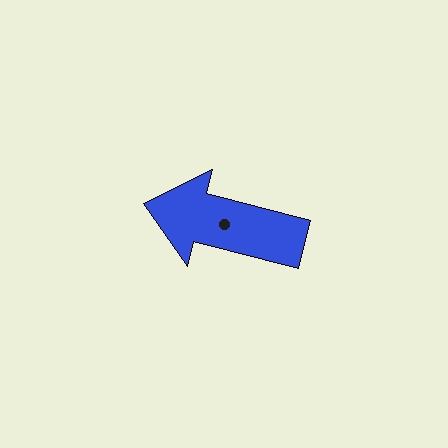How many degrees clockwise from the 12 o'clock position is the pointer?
Approximately 284 degrees.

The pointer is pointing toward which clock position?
Roughly 9 o'clock.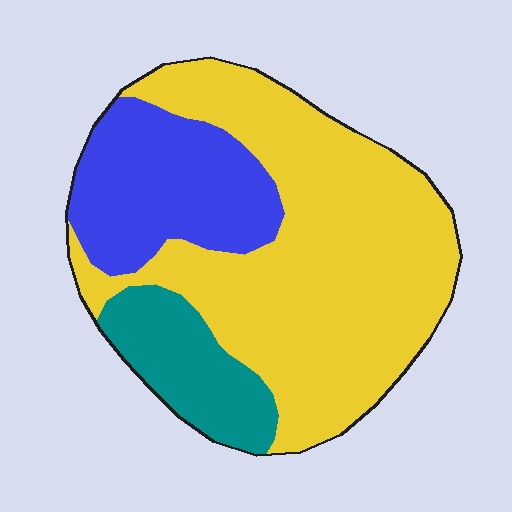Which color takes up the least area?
Teal, at roughly 15%.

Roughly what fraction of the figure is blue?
Blue takes up between a sixth and a third of the figure.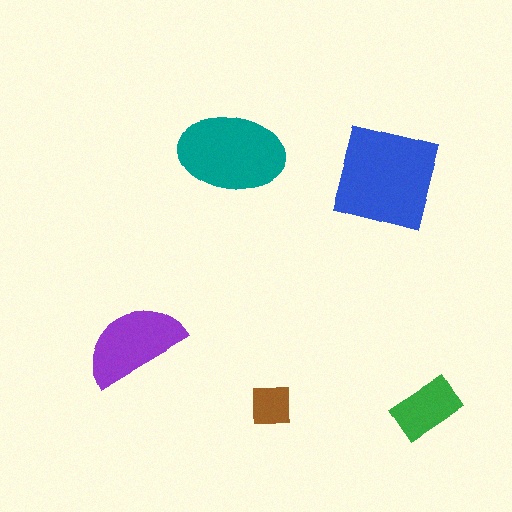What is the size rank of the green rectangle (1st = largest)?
4th.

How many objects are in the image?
There are 5 objects in the image.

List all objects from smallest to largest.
The brown square, the green rectangle, the purple semicircle, the teal ellipse, the blue square.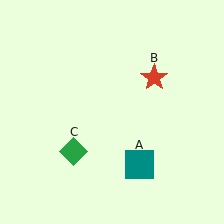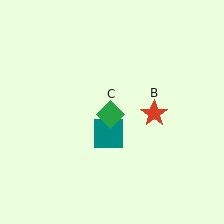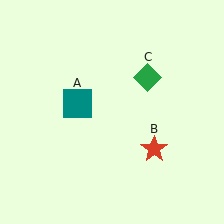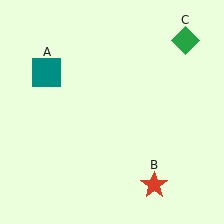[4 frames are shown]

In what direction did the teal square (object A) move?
The teal square (object A) moved up and to the left.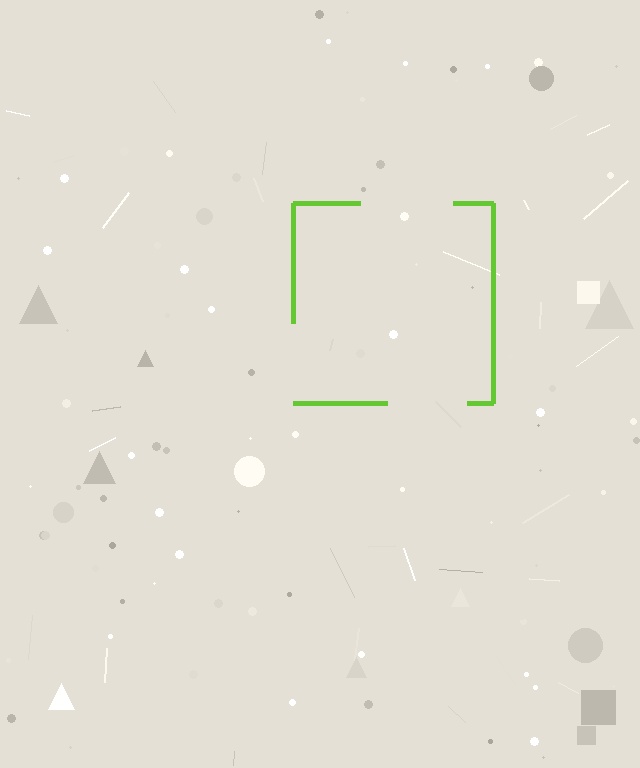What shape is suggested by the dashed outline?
The dashed outline suggests a square.